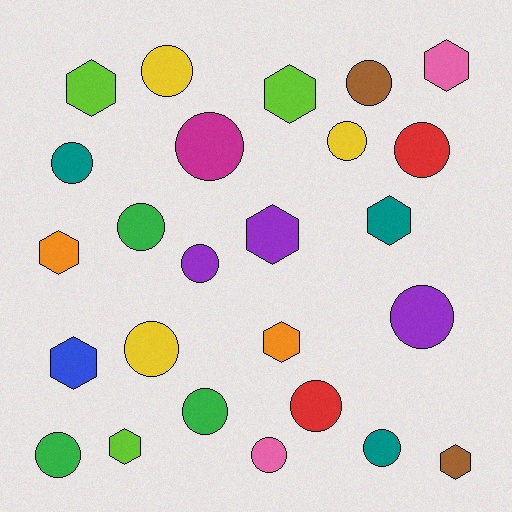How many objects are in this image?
There are 25 objects.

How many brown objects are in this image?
There are 2 brown objects.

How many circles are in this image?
There are 15 circles.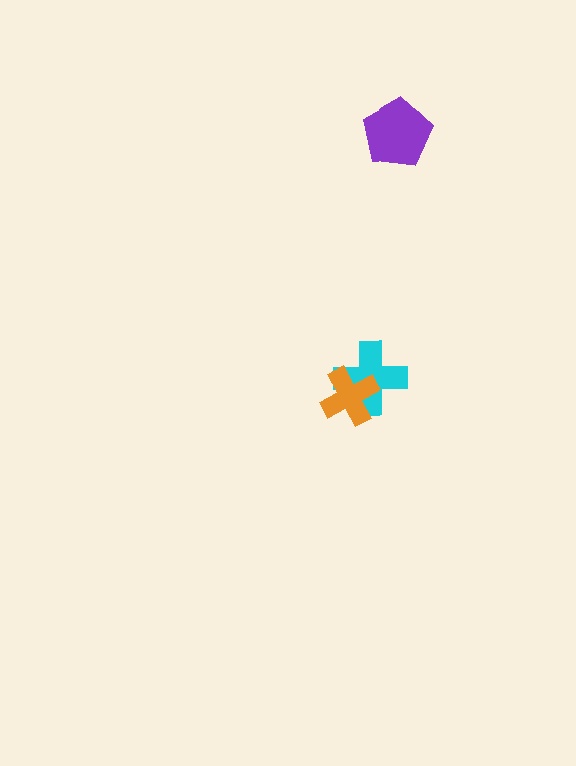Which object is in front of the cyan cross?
The orange cross is in front of the cyan cross.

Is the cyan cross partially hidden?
Yes, it is partially covered by another shape.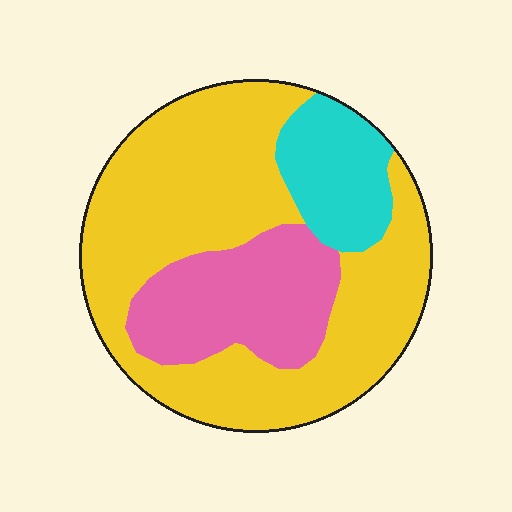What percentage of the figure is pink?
Pink takes up between a sixth and a third of the figure.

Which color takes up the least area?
Cyan, at roughly 15%.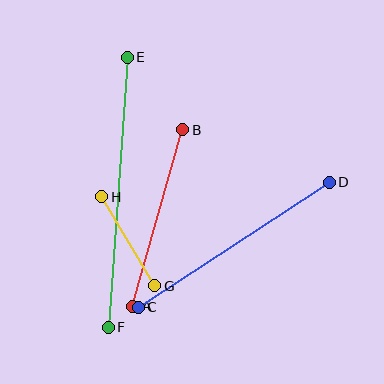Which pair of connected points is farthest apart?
Points E and F are farthest apart.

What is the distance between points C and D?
The distance is approximately 229 pixels.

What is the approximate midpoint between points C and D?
The midpoint is at approximately (234, 245) pixels.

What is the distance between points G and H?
The distance is approximately 103 pixels.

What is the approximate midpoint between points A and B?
The midpoint is at approximately (158, 218) pixels.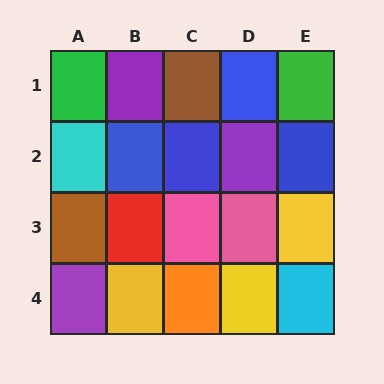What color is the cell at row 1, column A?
Green.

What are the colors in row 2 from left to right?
Cyan, blue, blue, purple, blue.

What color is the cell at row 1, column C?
Brown.